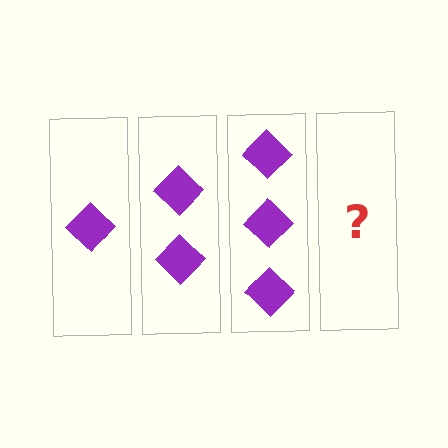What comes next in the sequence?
The next element should be 4 diamonds.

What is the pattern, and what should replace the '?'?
The pattern is that each step adds one more diamond. The '?' should be 4 diamonds.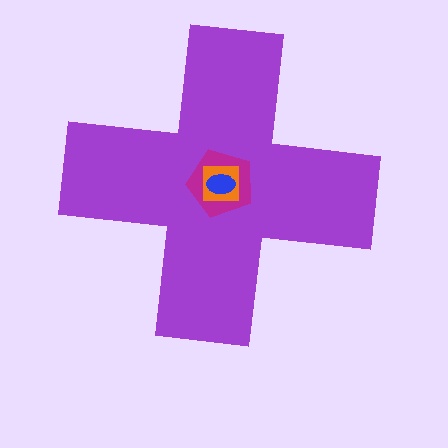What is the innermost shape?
The blue ellipse.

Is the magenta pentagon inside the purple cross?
Yes.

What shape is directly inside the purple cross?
The magenta pentagon.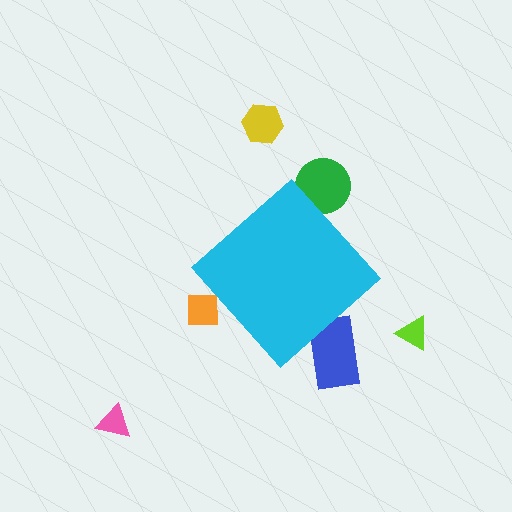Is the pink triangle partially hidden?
No, the pink triangle is fully visible.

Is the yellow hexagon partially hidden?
No, the yellow hexagon is fully visible.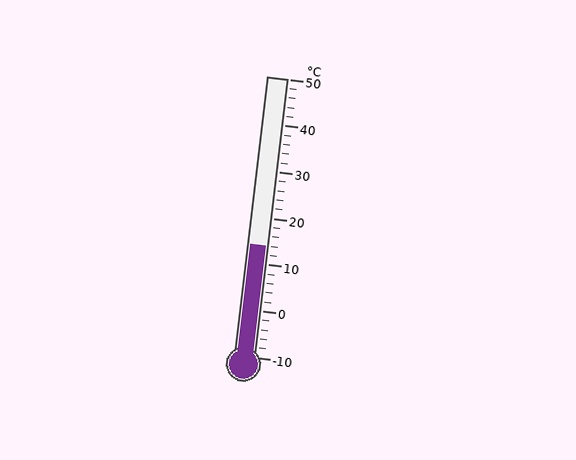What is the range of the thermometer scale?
The thermometer scale ranges from -10°C to 50°C.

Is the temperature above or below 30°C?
The temperature is below 30°C.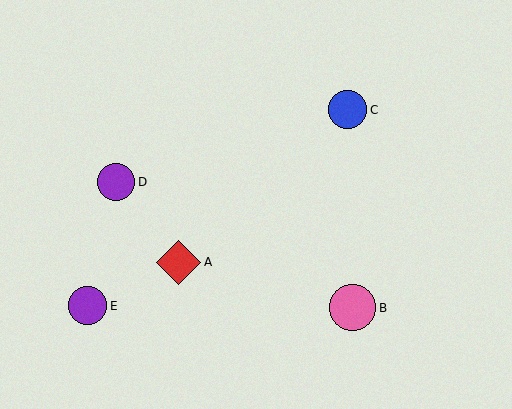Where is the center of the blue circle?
The center of the blue circle is at (348, 110).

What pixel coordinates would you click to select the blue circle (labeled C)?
Click at (348, 110) to select the blue circle C.